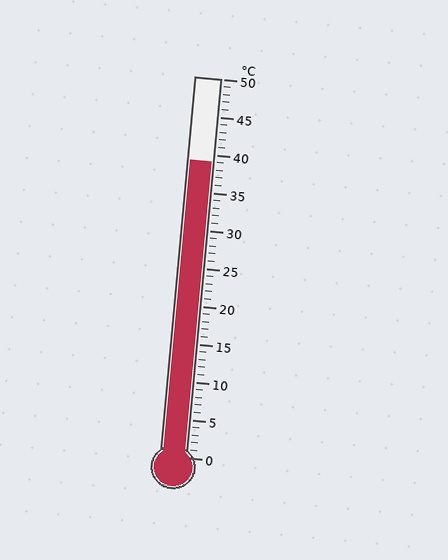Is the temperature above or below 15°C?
The temperature is above 15°C.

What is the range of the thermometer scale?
The thermometer scale ranges from 0°C to 50°C.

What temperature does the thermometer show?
The thermometer shows approximately 39°C.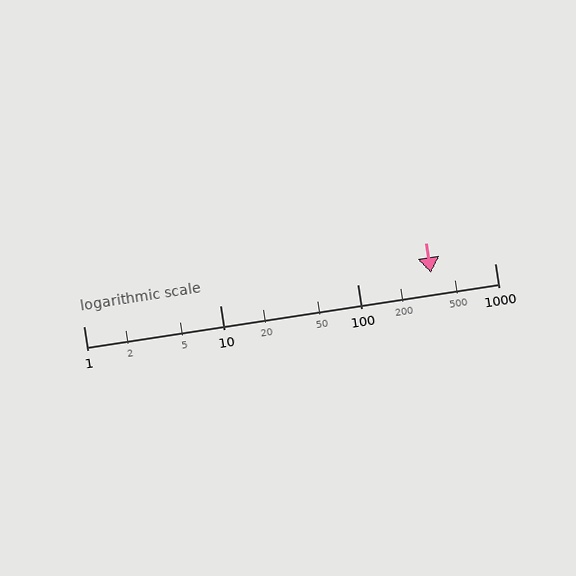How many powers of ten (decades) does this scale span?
The scale spans 3 decades, from 1 to 1000.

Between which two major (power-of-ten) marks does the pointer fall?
The pointer is between 100 and 1000.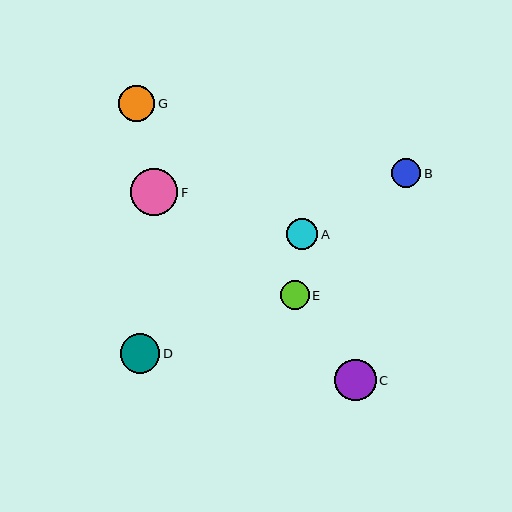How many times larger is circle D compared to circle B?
Circle D is approximately 1.3 times the size of circle B.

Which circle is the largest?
Circle F is the largest with a size of approximately 47 pixels.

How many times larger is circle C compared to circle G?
Circle C is approximately 1.2 times the size of circle G.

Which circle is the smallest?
Circle E is the smallest with a size of approximately 29 pixels.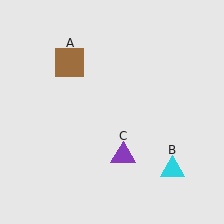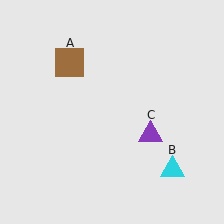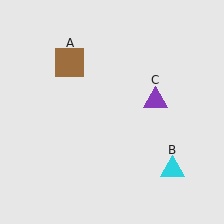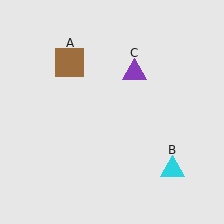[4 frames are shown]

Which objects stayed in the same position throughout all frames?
Brown square (object A) and cyan triangle (object B) remained stationary.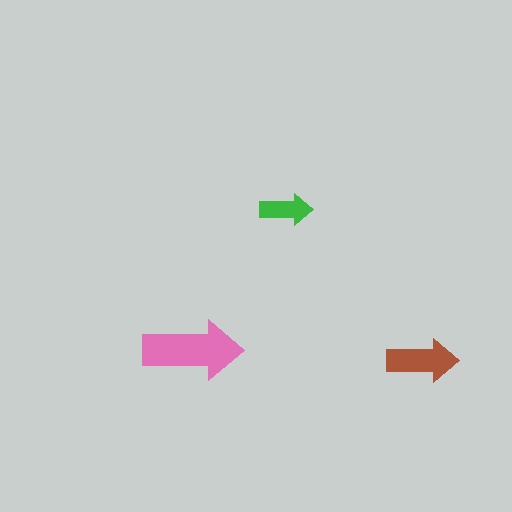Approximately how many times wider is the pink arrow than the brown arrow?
About 1.5 times wider.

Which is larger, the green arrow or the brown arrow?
The brown one.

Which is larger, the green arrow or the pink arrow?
The pink one.